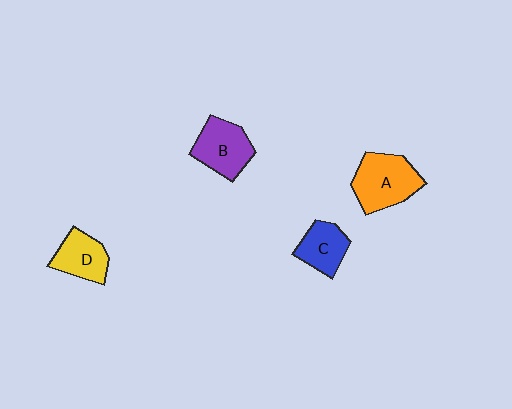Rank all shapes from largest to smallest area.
From largest to smallest: A (orange), B (purple), D (yellow), C (blue).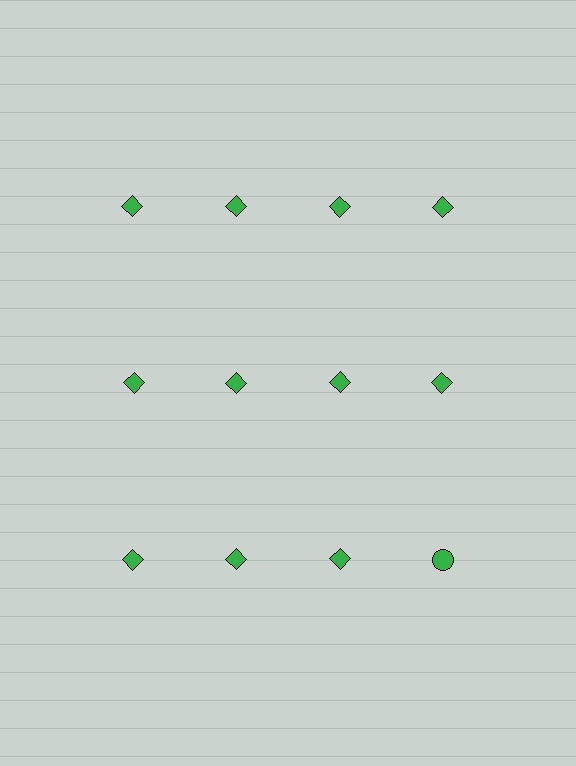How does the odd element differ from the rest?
It has a different shape: circle instead of diamond.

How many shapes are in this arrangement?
There are 12 shapes arranged in a grid pattern.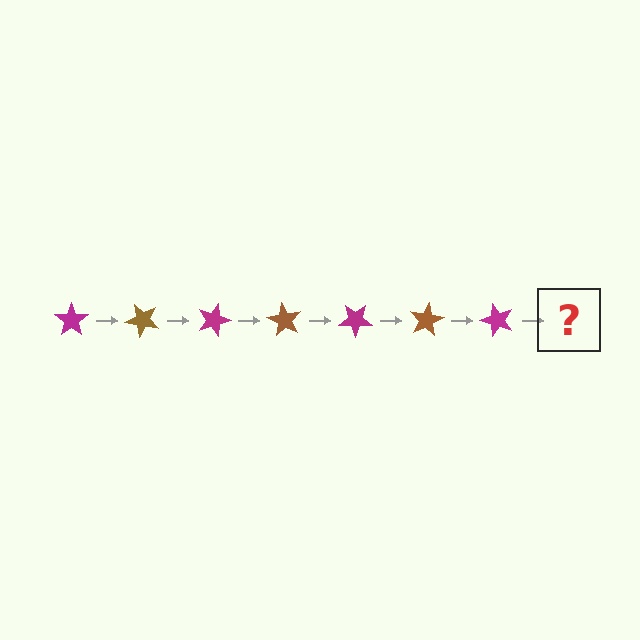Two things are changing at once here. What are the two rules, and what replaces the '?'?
The two rules are that it rotates 45 degrees each step and the color cycles through magenta and brown. The '?' should be a brown star, rotated 315 degrees from the start.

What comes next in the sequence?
The next element should be a brown star, rotated 315 degrees from the start.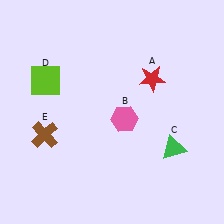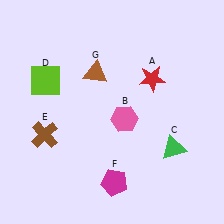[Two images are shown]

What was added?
A magenta pentagon (F), a brown triangle (G) were added in Image 2.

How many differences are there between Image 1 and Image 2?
There are 2 differences between the two images.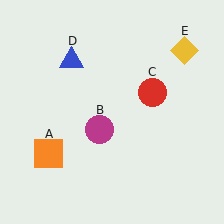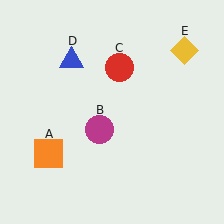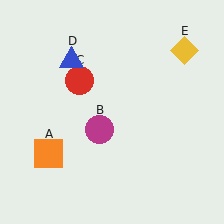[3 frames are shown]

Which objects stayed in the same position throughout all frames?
Orange square (object A) and magenta circle (object B) and blue triangle (object D) and yellow diamond (object E) remained stationary.